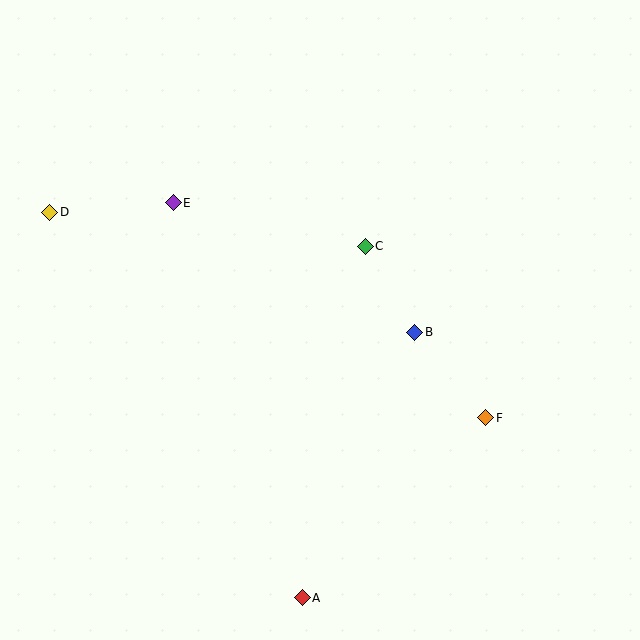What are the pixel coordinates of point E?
Point E is at (173, 203).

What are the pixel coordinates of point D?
Point D is at (50, 212).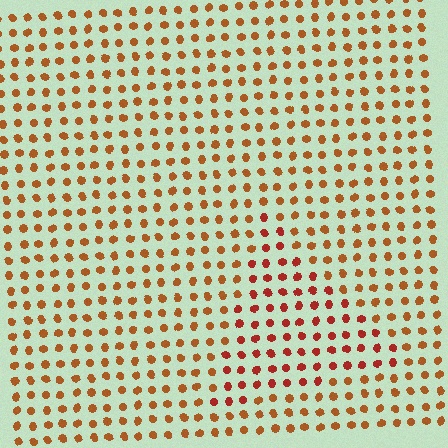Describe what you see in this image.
The image is filled with small brown elements in a uniform arrangement. A triangle-shaped region is visible where the elements are tinted to a slightly different hue, forming a subtle color boundary.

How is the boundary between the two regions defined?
The boundary is defined purely by a slight shift in hue (about 23 degrees). Spacing, size, and orientation are identical on both sides.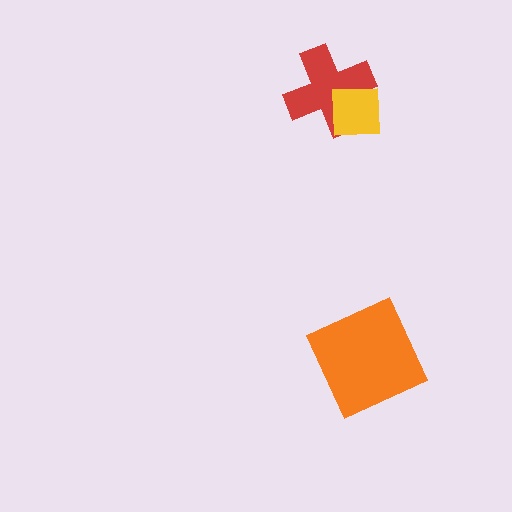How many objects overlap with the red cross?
1 object overlaps with the red cross.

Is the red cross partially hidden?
Yes, it is partially covered by another shape.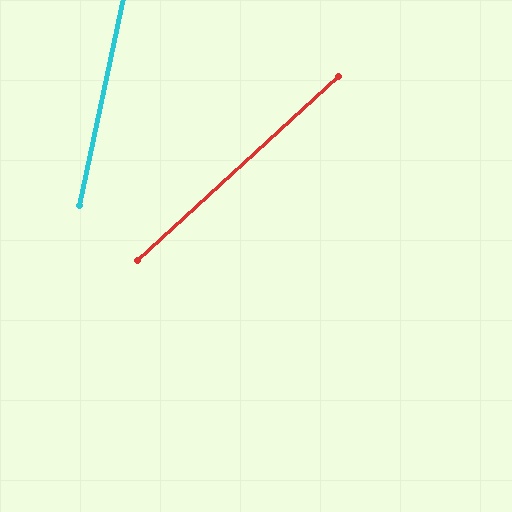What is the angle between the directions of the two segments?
Approximately 36 degrees.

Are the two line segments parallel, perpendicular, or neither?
Neither parallel nor perpendicular — they differ by about 36°.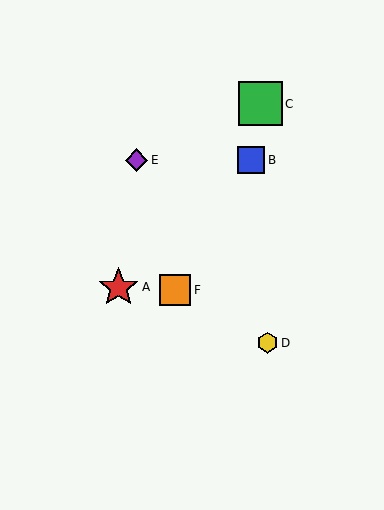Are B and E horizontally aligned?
Yes, both are at y≈160.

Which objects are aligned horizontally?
Objects B, E are aligned horizontally.